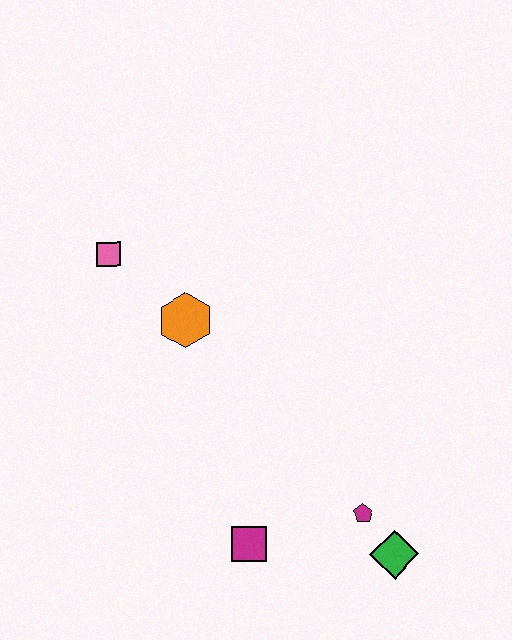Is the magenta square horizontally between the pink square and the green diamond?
Yes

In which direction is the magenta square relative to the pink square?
The magenta square is below the pink square.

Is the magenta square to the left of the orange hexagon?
No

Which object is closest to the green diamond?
The magenta pentagon is closest to the green diamond.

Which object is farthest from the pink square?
The green diamond is farthest from the pink square.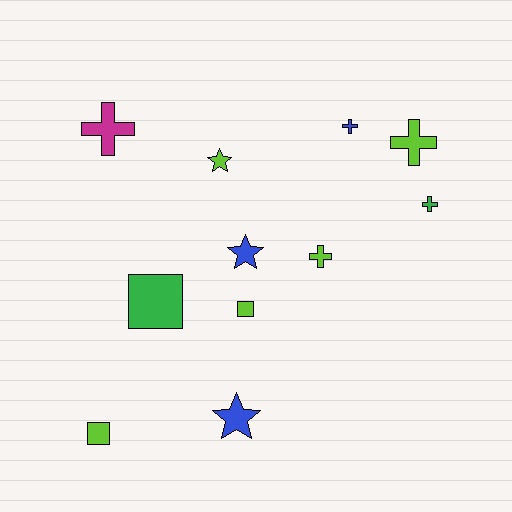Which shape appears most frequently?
Cross, with 5 objects.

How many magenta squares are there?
There are no magenta squares.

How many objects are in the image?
There are 11 objects.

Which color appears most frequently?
Lime, with 5 objects.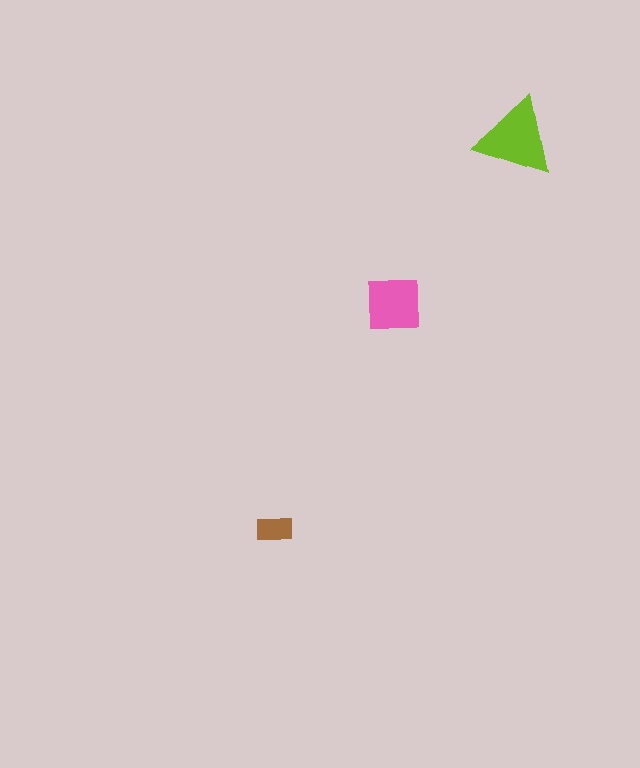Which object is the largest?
The lime triangle.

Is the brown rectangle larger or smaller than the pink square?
Smaller.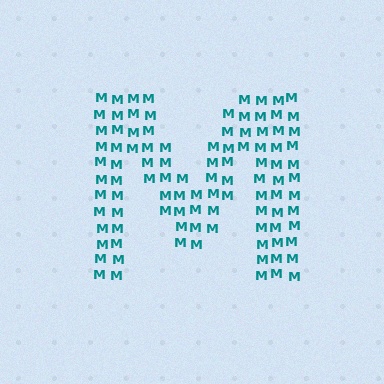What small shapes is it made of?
It is made of small letter M's.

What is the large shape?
The large shape is the letter M.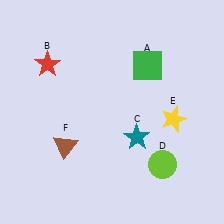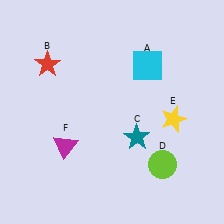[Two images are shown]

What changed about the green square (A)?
In Image 1, A is green. In Image 2, it changed to cyan.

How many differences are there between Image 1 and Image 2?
There are 2 differences between the two images.